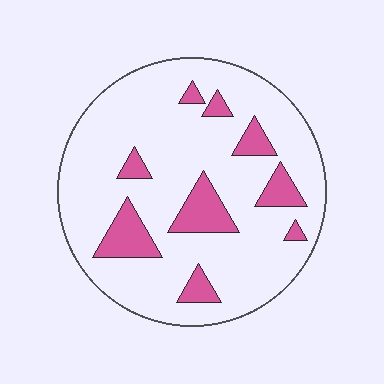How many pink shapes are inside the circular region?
9.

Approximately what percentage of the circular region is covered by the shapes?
Approximately 15%.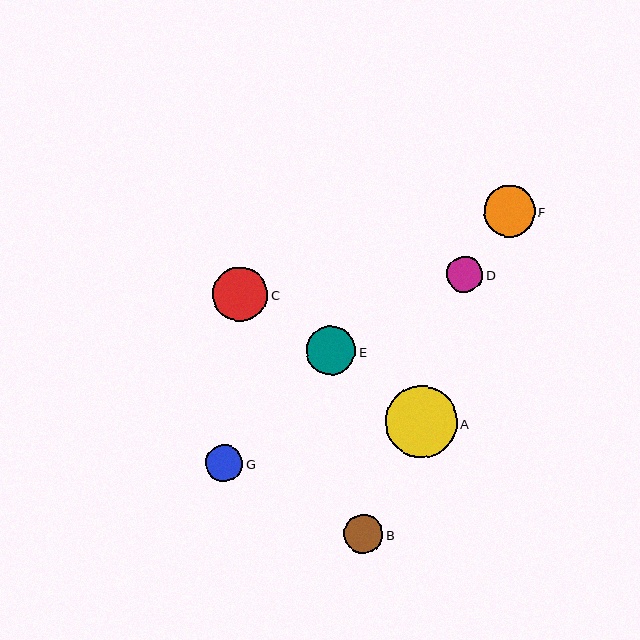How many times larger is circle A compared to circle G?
Circle A is approximately 1.9 times the size of circle G.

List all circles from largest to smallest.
From largest to smallest: A, C, F, E, B, G, D.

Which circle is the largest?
Circle A is the largest with a size of approximately 72 pixels.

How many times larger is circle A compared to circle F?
Circle A is approximately 1.4 times the size of circle F.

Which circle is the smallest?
Circle D is the smallest with a size of approximately 36 pixels.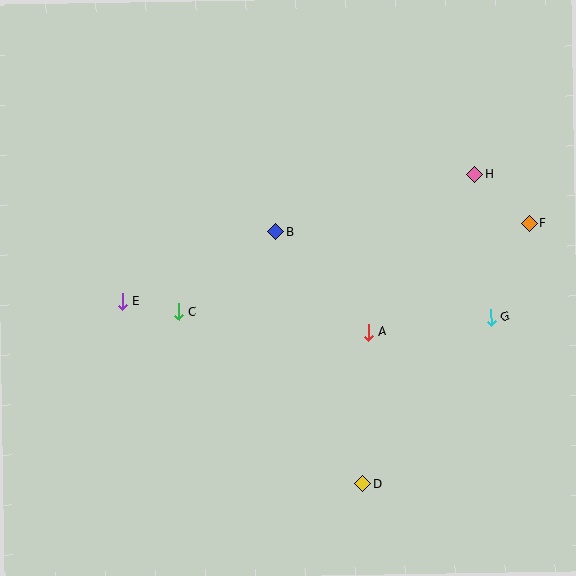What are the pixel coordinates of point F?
Point F is at (529, 224).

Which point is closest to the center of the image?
Point B at (276, 232) is closest to the center.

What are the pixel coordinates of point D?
Point D is at (363, 484).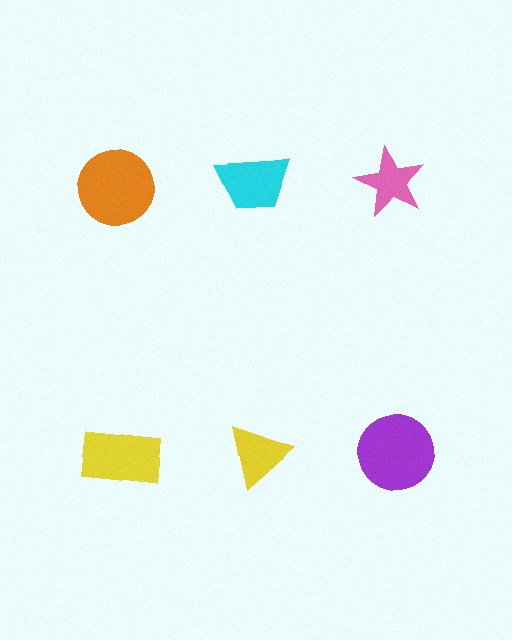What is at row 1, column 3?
A pink star.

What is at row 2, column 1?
A yellow rectangle.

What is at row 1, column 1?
An orange circle.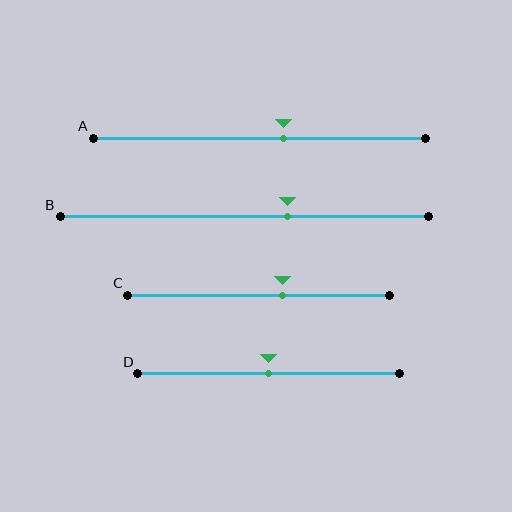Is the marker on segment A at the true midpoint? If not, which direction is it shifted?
No, the marker on segment A is shifted to the right by about 7% of the segment length.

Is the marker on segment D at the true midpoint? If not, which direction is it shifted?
Yes, the marker on segment D is at the true midpoint.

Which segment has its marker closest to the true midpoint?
Segment D has its marker closest to the true midpoint.